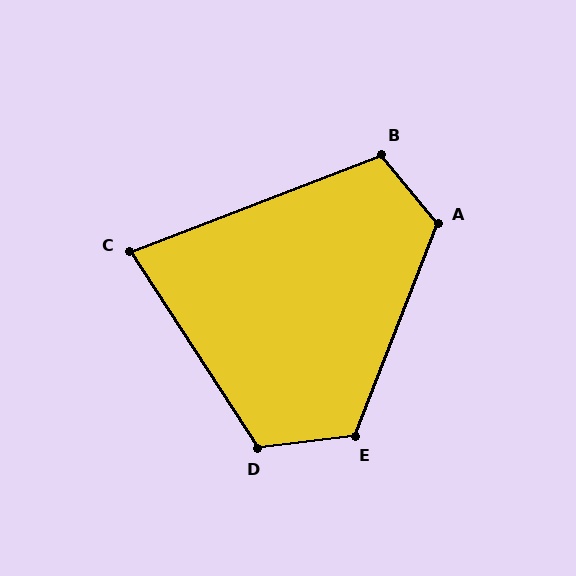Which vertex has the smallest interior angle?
C, at approximately 78 degrees.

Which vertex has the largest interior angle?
A, at approximately 120 degrees.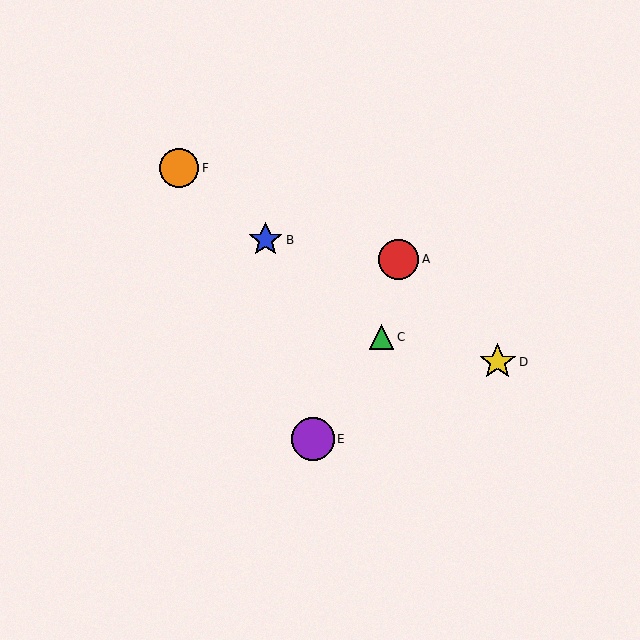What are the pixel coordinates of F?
Object F is at (179, 168).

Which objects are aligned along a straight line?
Objects B, C, F are aligned along a straight line.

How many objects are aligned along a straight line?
3 objects (B, C, F) are aligned along a straight line.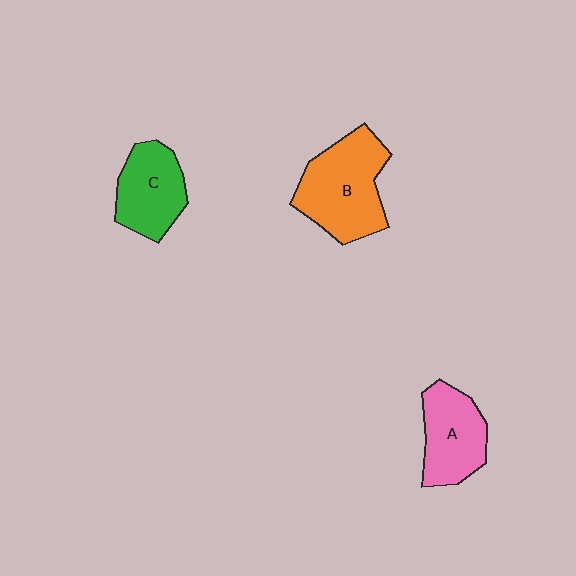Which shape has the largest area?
Shape B (orange).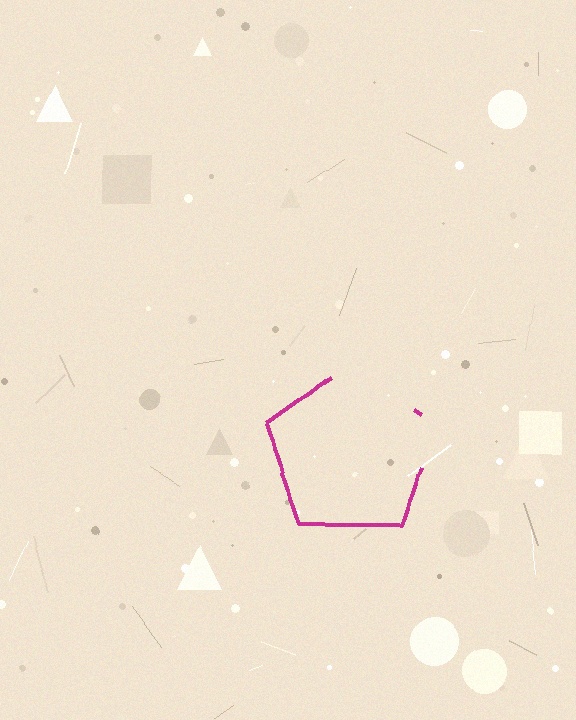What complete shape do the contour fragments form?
The contour fragments form a pentagon.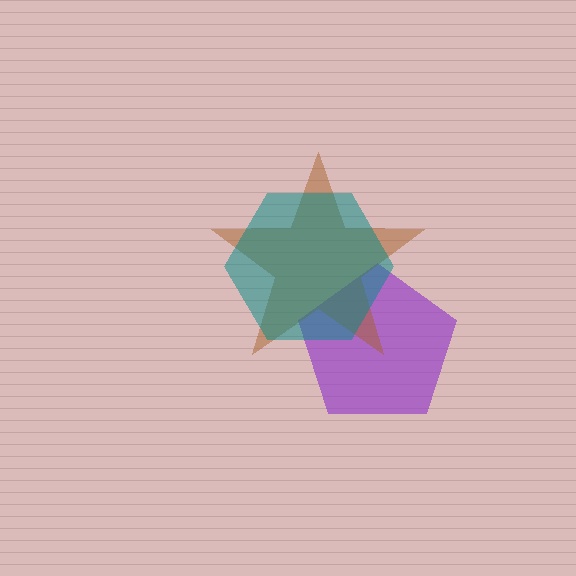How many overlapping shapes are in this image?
There are 3 overlapping shapes in the image.